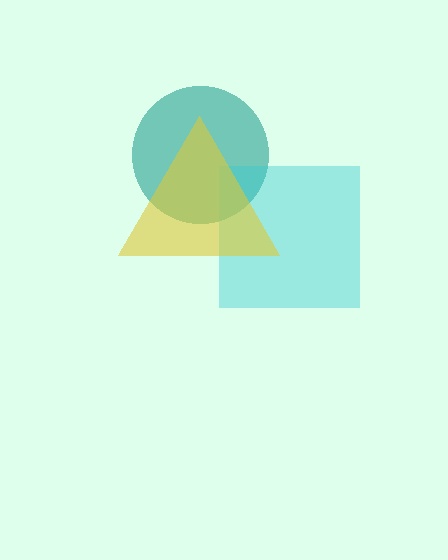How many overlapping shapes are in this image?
There are 3 overlapping shapes in the image.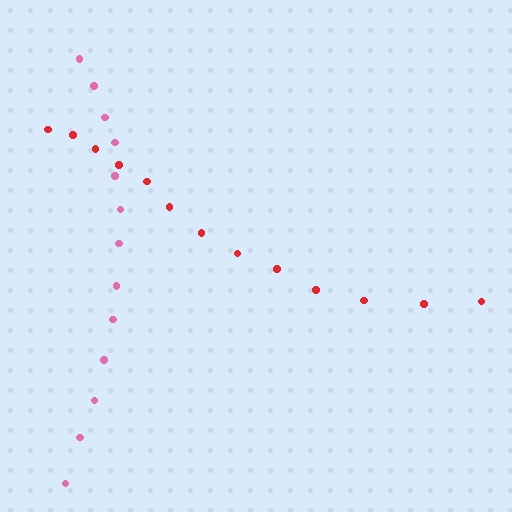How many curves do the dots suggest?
There are 2 distinct paths.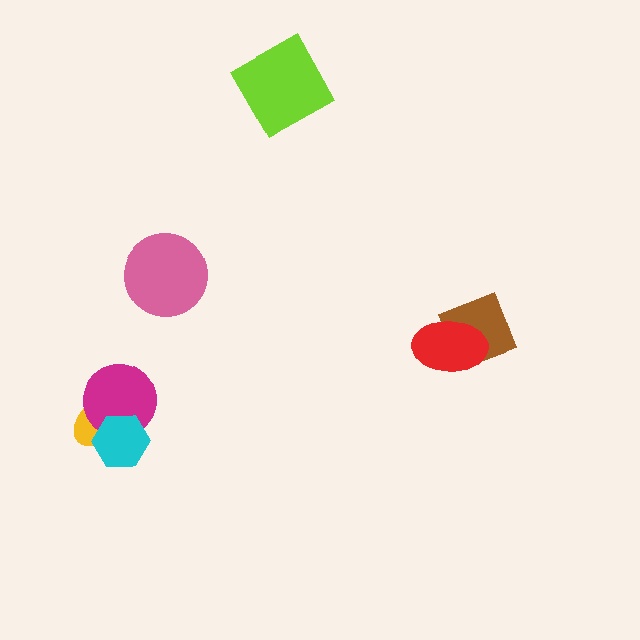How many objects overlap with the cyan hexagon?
2 objects overlap with the cyan hexagon.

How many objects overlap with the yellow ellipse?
2 objects overlap with the yellow ellipse.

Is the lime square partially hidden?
No, no other shape covers it.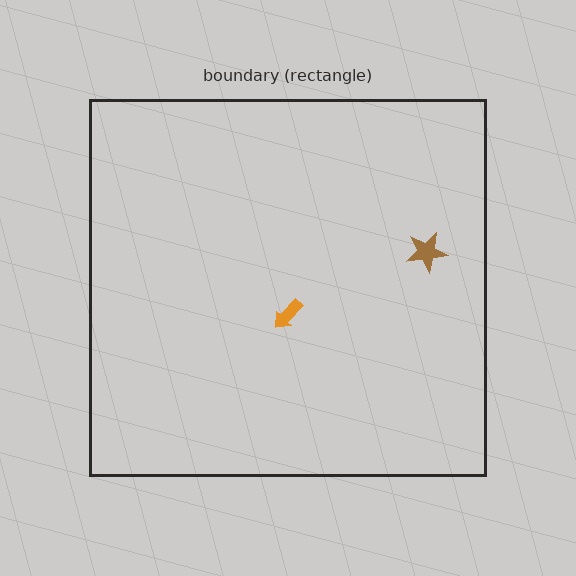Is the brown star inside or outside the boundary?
Inside.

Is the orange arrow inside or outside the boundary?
Inside.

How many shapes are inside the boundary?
2 inside, 0 outside.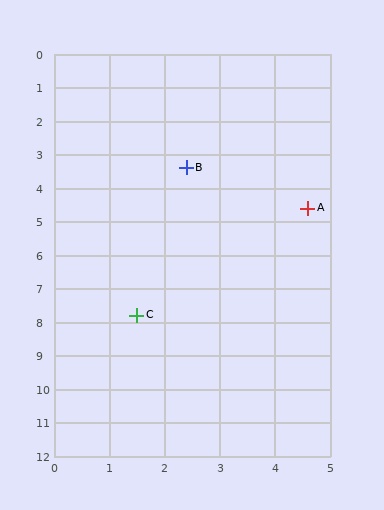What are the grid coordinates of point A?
Point A is at approximately (4.6, 4.6).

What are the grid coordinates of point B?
Point B is at approximately (2.4, 3.4).